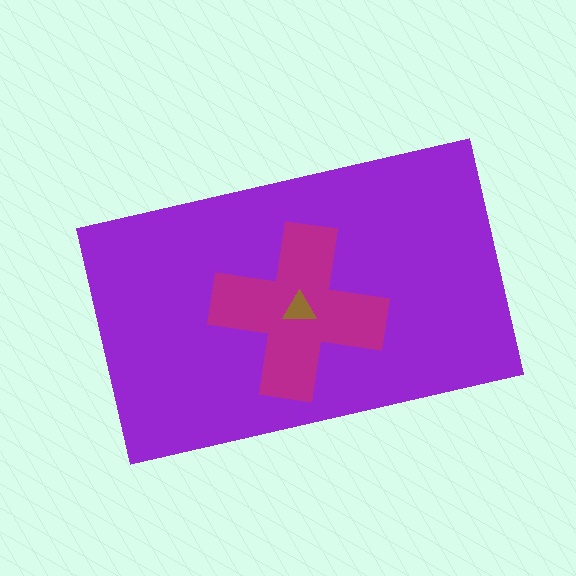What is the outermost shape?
The purple rectangle.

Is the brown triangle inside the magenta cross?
Yes.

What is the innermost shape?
The brown triangle.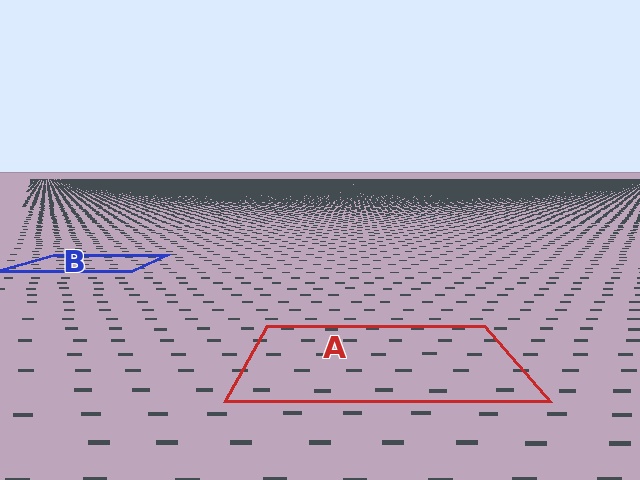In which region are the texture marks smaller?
The texture marks are smaller in region B, because it is farther away.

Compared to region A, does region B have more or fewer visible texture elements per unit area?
Region B has more texture elements per unit area — they are packed more densely because it is farther away.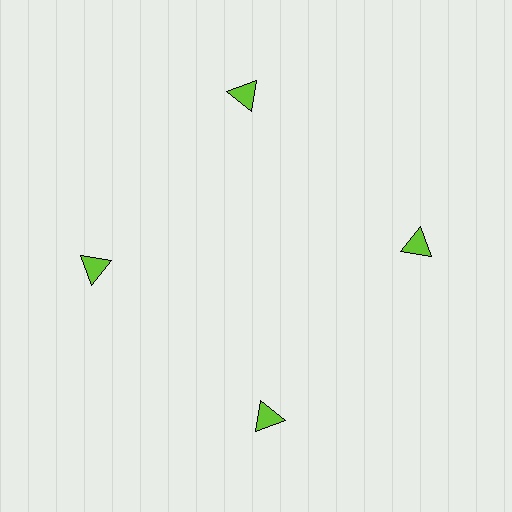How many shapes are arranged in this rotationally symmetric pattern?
There are 4 shapes, arranged in 4 groups of 1.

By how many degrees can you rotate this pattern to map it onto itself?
The pattern maps onto itself every 90 degrees of rotation.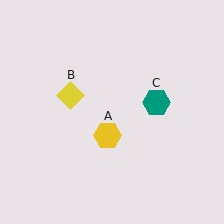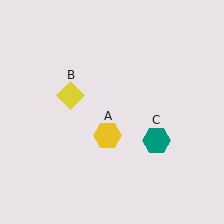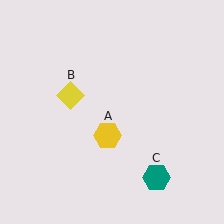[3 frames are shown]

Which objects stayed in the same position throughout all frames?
Yellow hexagon (object A) and yellow diamond (object B) remained stationary.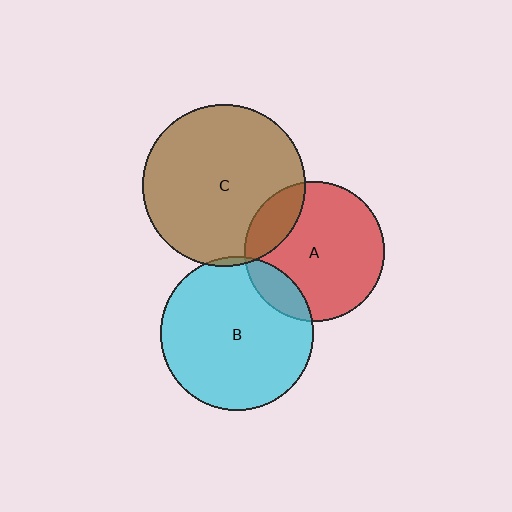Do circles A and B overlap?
Yes.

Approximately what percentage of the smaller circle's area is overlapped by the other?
Approximately 15%.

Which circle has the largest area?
Circle C (brown).